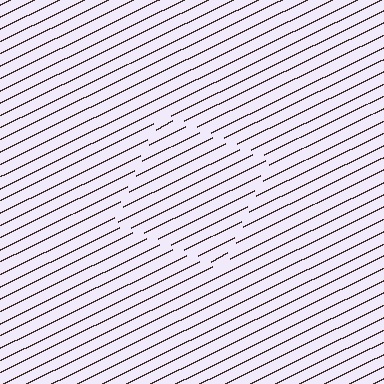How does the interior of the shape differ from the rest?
The interior of the shape contains the same grating, shifted by half a period — the contour is defined by the phase discontinuity where line-ends from the inner and outer gratings abut.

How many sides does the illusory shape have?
4 sides — the line-ends trace a square.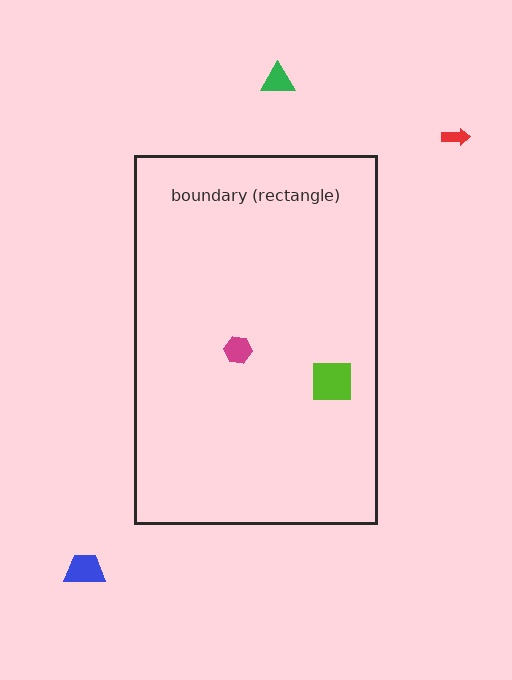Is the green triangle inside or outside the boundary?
Outside.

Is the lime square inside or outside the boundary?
Inside.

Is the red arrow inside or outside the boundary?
Outside.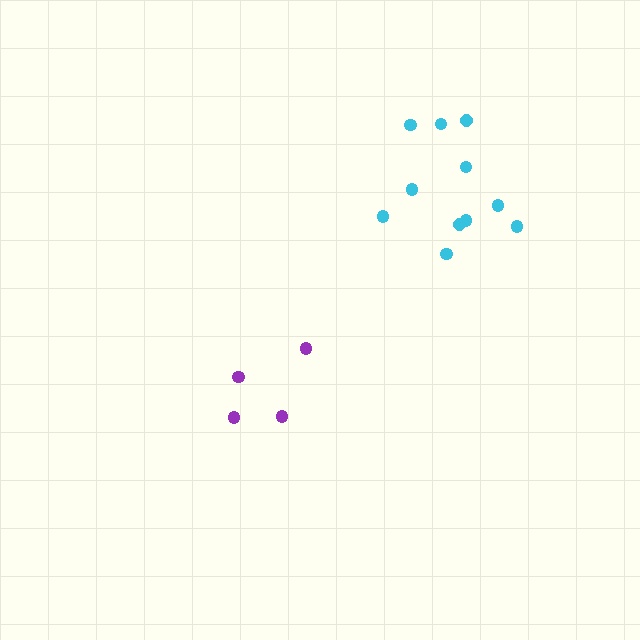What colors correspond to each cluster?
The clusters are colored: cyan, purple.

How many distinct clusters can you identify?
There are 2 distinct clusters.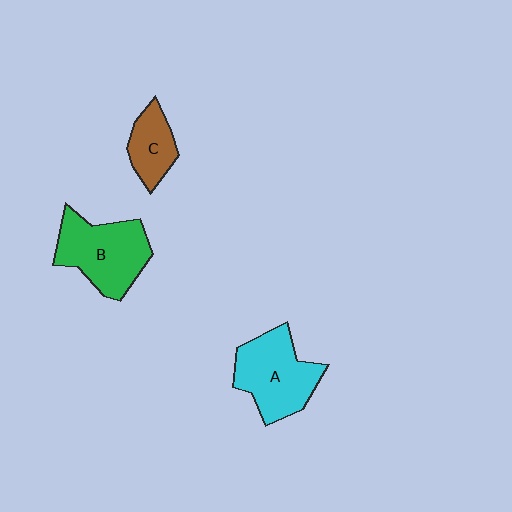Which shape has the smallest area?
Shape C (brown).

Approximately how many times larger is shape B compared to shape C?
Approximately 1.9 times.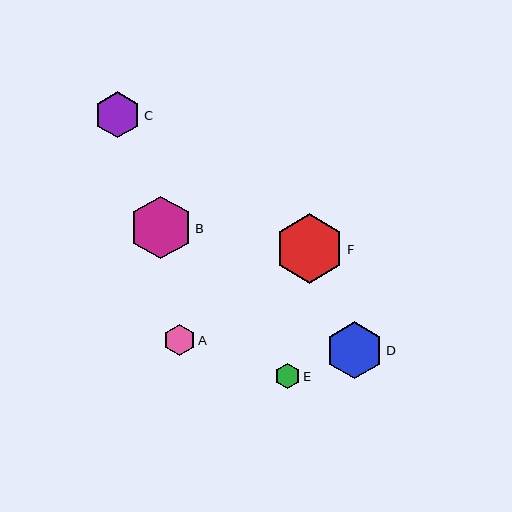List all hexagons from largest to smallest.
From largest to smallest: F, B, D, C, A, E.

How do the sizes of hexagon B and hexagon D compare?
Hexagon B and hexagon D are approximately the same size.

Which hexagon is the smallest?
Hexagon E is the smallest with a size of approximately 25 pixels.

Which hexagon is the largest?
Hexagon F is the largest with a size of approximately 70 pixels.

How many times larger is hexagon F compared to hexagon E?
Hexagon F is approximately 2.7 times the size of hexagon E.